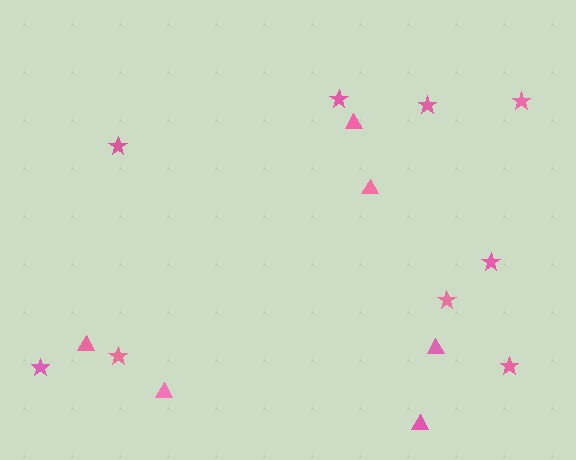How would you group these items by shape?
There are 2 groups: one group of triangles (6) and one group of stars (9).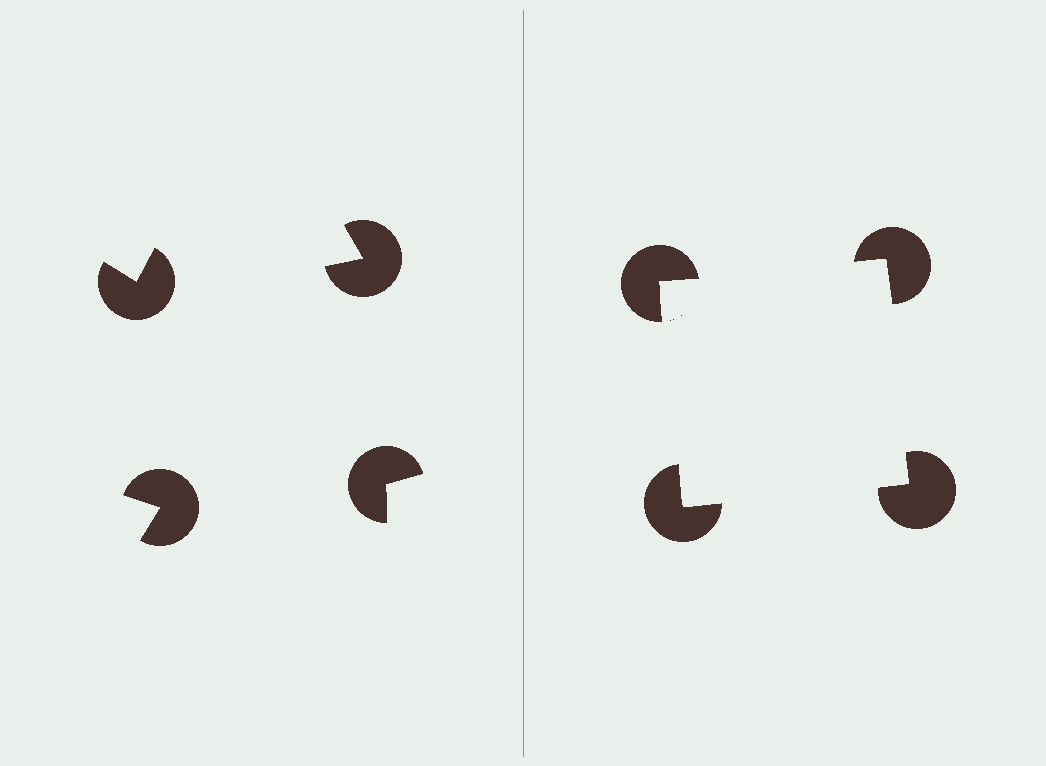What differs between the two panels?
The pac-man discs are positioned identically on both sides; only the wedge orientations differ. On the right they align to a square; on the left they are misaligned.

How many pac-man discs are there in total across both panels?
8 — 4 on each side.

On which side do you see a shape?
An illusory square appears on the right side. On the left side the wedge cuts are rotated, so no coherent shape forms.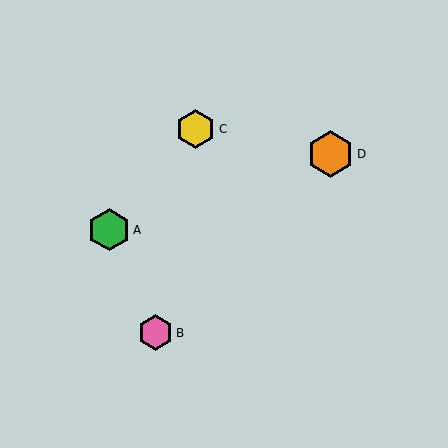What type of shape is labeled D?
Shape D is an orange hexagon.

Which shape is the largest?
The orange hexagon (labeled D) is the largest.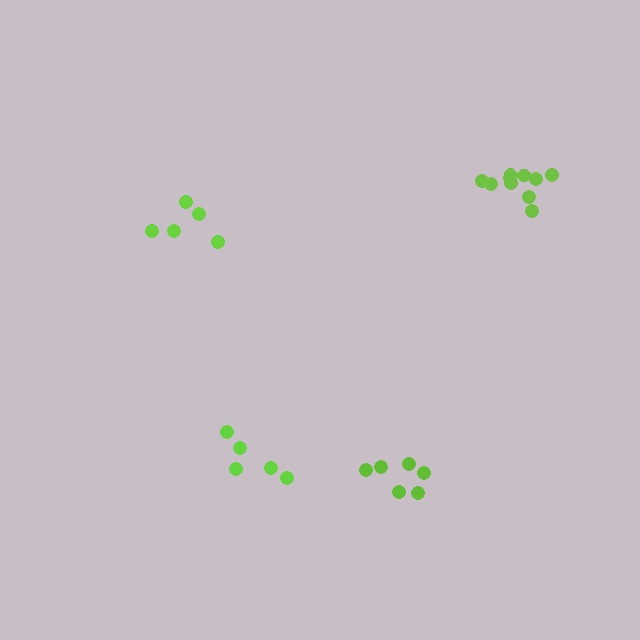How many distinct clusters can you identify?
There are 4 distinct clusters.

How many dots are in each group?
Group 1: 5 dots, Group 2: 6 dots, Group 3: 10 dots, Group 4: 5 dots (26 total).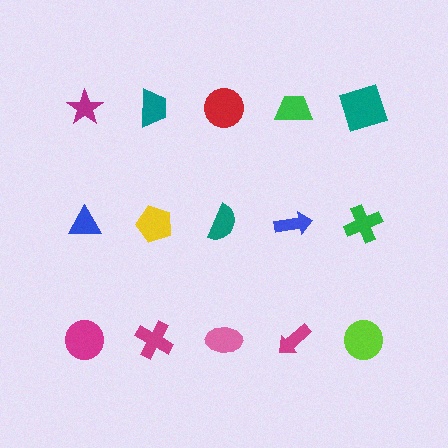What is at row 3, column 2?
A magenta cross.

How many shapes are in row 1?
5 shapes.